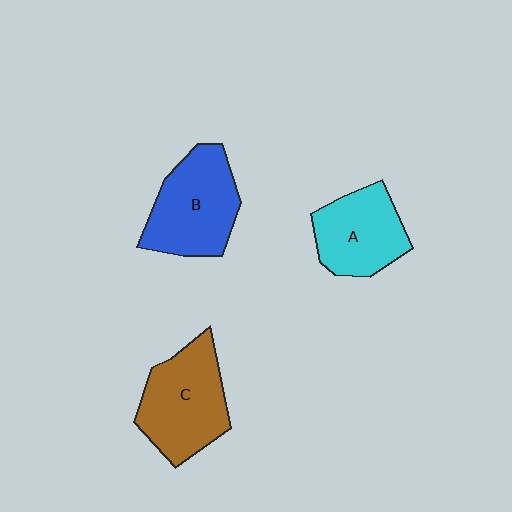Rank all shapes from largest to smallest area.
From largest to smallest: C (brown), B (blue), A (cyan).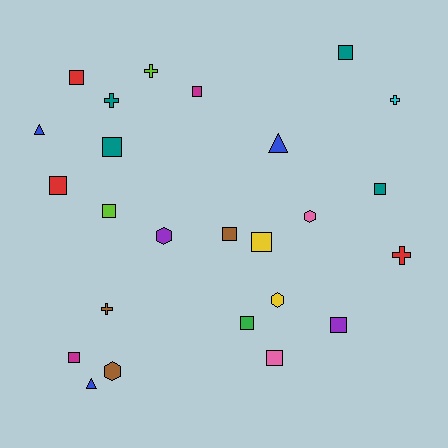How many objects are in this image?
There are 25 objects.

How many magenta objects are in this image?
There are 2 magenta objects.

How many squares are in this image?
There are 13 squares.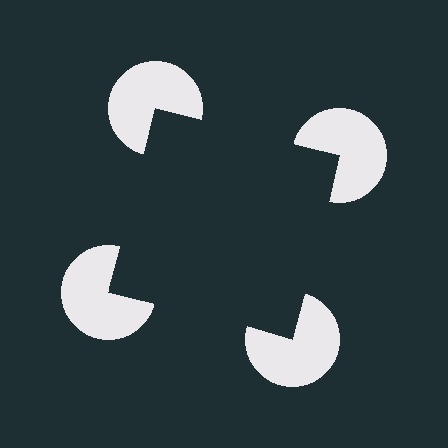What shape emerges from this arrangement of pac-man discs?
An illusory square — its edges are inferred from the aligned wedge cuts in the pac-man discs, not physically drawn.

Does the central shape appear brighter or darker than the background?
It typically appears slightly darker than the background, even though no actual brightness change is drawn.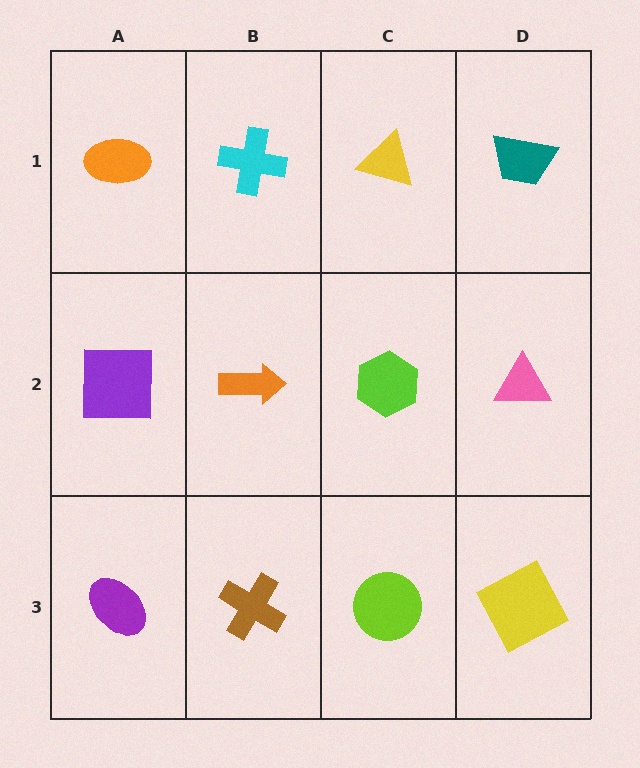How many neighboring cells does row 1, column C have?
3.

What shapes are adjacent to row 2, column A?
An orange ellipse (row 1, column A), a purple ellipse (row 3, column A), an orange arrow (row 2, column B).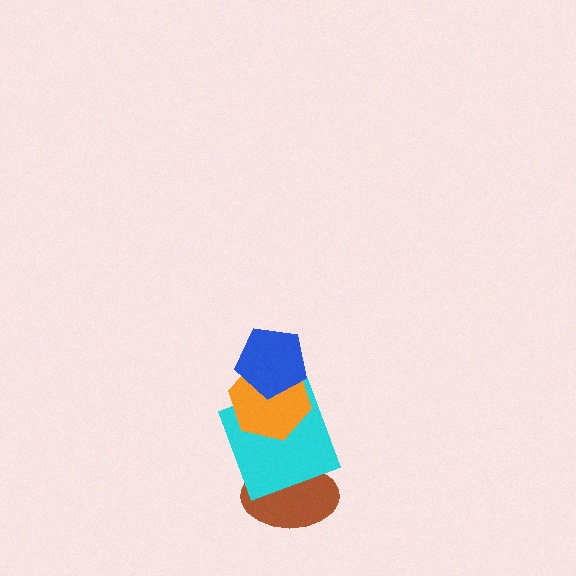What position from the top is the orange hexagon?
The orange hexagon is 2nd from the top.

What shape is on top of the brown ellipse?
The cyan square is on top of the brown ellipse.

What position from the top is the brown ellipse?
The brown ellipse is 4th from the top.